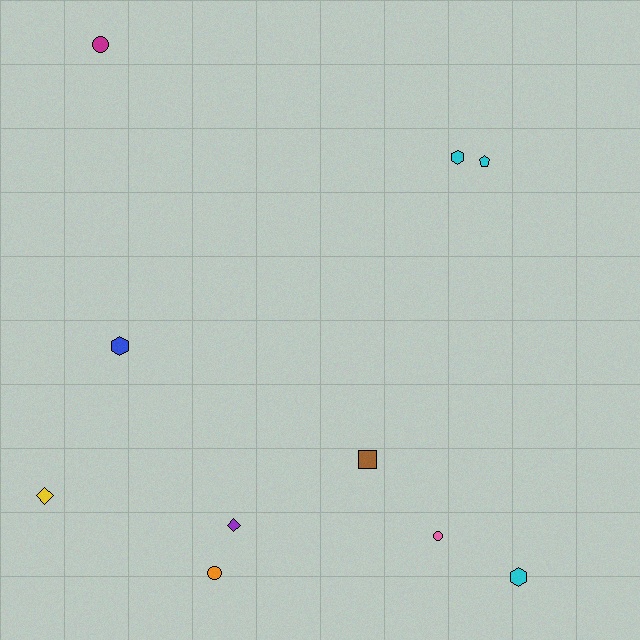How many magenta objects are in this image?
There is 1 magenta object.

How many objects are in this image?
There are 10 objects.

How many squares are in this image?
There is 1 square.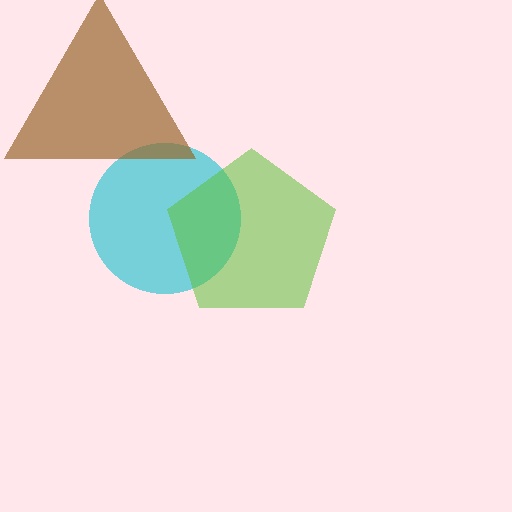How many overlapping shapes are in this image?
There are 3 overlapping shapes in the image.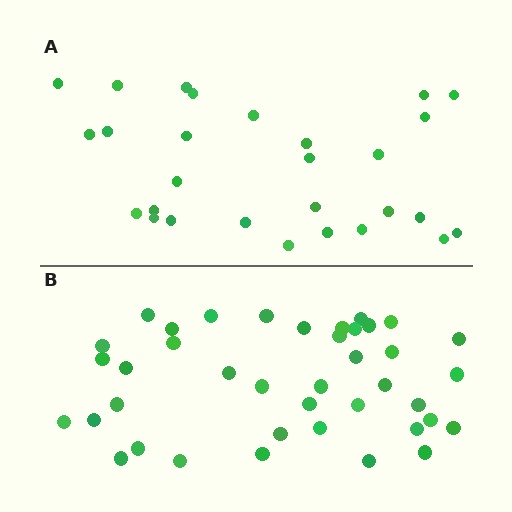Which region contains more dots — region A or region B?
Region B (the bottom region) has more dots.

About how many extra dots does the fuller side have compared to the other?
Region B has roughly 12 or so more dots than region A.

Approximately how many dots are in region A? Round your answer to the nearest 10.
About 30 dots. (The exact count is 28, which rounds to 30.)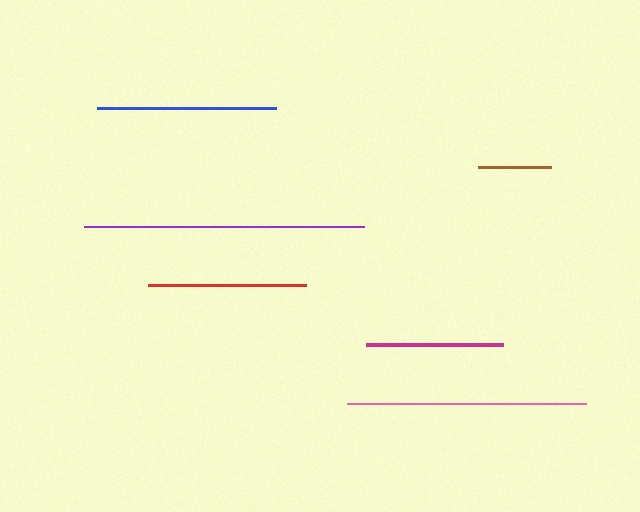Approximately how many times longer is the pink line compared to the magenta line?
The pink line is approximately 1.7 times the length of the magenta line.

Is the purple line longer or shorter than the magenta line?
The purple line is longer than the magenta line.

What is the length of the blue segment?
The blue segment is approximately 179 pixels long.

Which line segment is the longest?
The purple line is the longest at approximately 280 pixels.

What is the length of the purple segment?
The purple segment is approximately 280 pixels long.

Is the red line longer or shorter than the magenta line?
The red line is longer than the magenta line.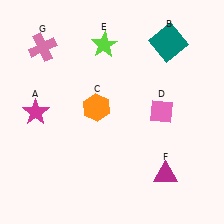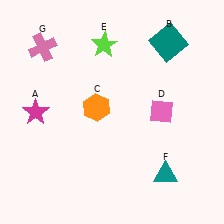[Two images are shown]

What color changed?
The triangle (F) changed from magenta in Image 1 to teal in Image 2.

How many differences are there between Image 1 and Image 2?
There is 1 difference between the two images.